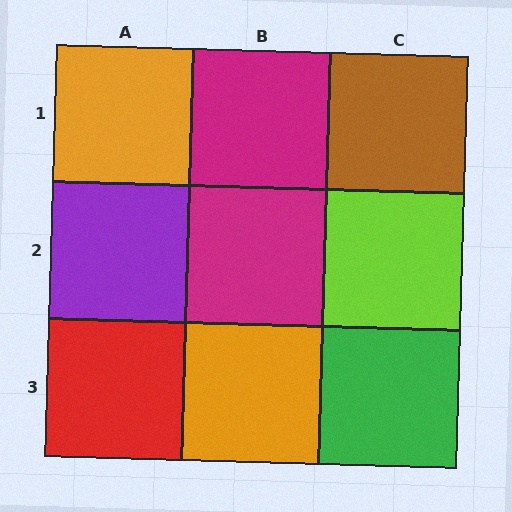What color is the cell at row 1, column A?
Orange.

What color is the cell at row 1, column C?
Brown.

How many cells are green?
1 cell is green.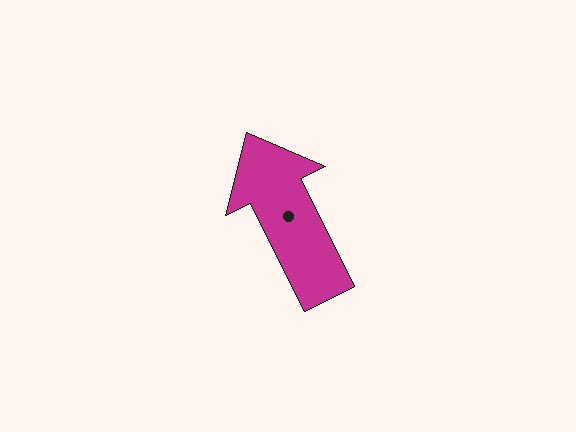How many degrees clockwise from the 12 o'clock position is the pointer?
Approximately 334 degrees.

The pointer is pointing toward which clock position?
Roughly 11 o'clock.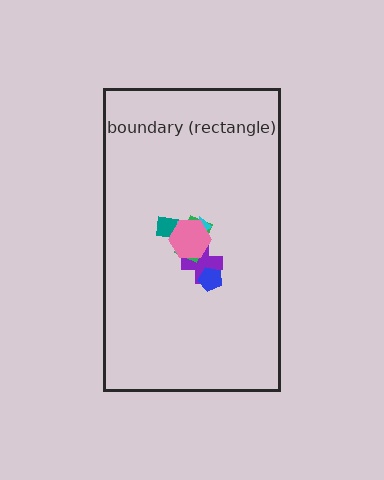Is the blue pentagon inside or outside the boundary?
Inside.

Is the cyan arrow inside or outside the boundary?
Inside.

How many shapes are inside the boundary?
6 inside, 0 outside.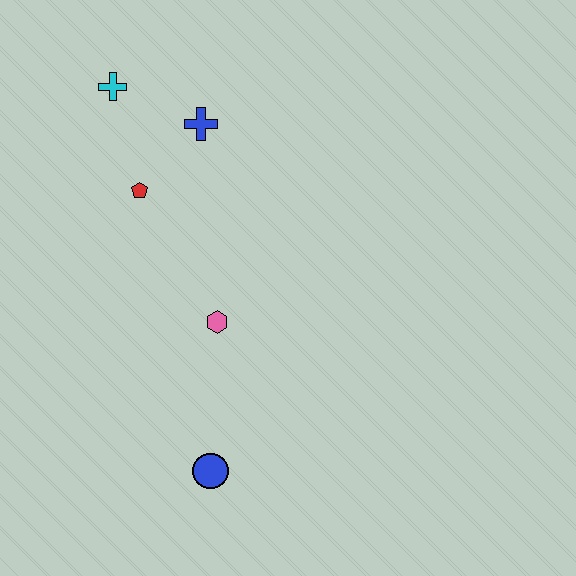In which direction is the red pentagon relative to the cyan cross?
The red pentagon is below the cyan cross.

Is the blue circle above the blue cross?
No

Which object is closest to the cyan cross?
The blue cross is closest to the cyan cross.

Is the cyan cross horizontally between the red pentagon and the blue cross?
No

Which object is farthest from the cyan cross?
The blue circle is farthest from the cyan cross.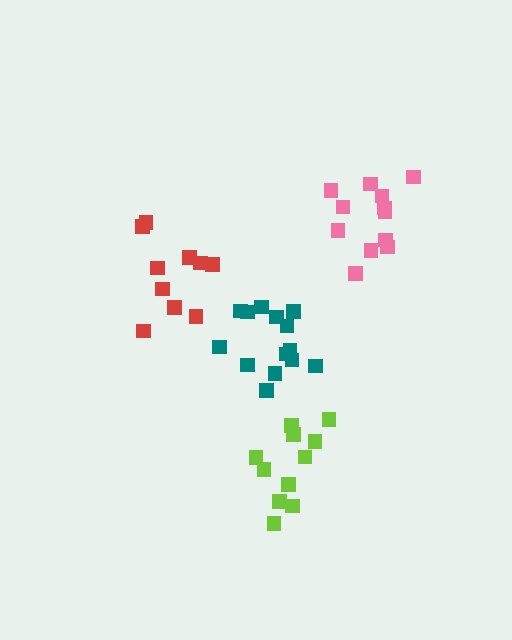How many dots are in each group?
Group 1: 11 dots, Group 2: 12 dots, Group 3: 10 dots, Group 4: 14 dots (47 total).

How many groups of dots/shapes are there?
There are 4 groups.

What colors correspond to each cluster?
The clusters are colored: lime, pink, red, teal.